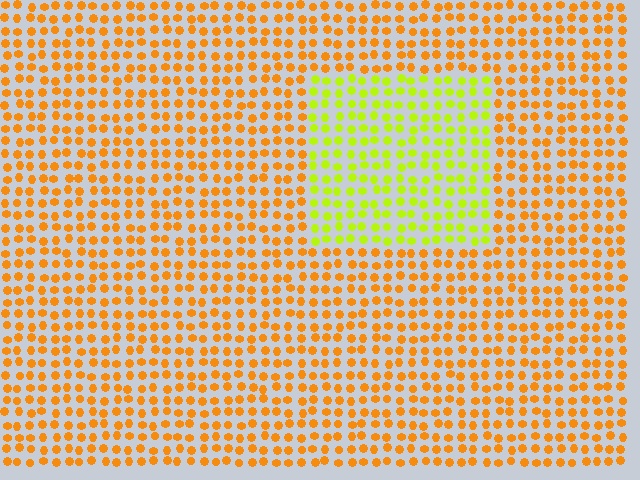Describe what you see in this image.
The image is filled with small orange elements in a uniform arrangement. A rectangle-shaped region is visible where the elements are tinted to a slightly different hue, forming a subtle color boundary.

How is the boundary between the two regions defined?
The boundary is defined purely by a slight shift in hue (about 45 degrees). Spacing, size, and orientation are identical on both sides.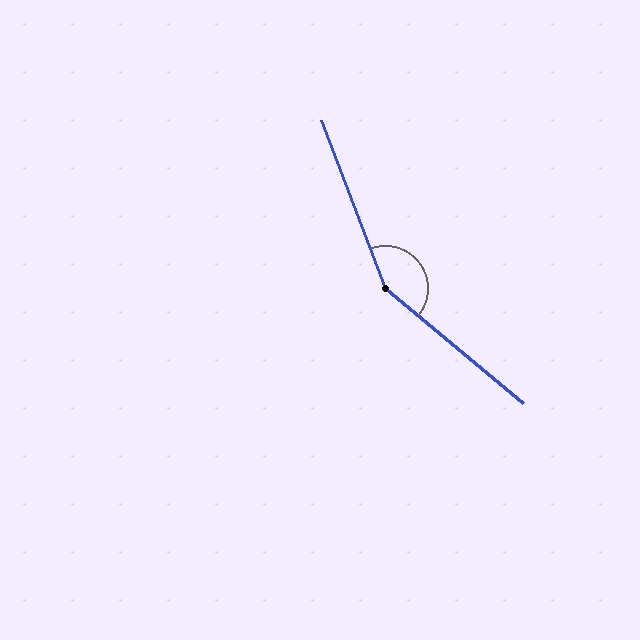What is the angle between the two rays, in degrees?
Approximately 150 degrees.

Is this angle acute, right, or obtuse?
It is obtuse.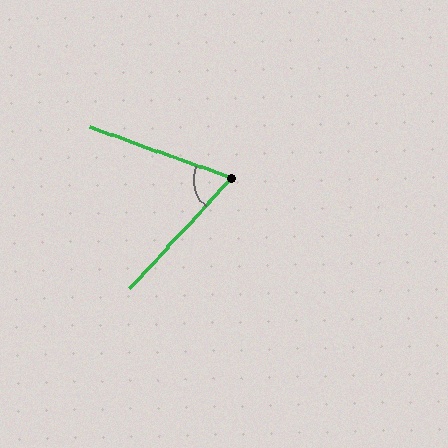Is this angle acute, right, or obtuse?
It is acute.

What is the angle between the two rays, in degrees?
Approximately 67 degrees.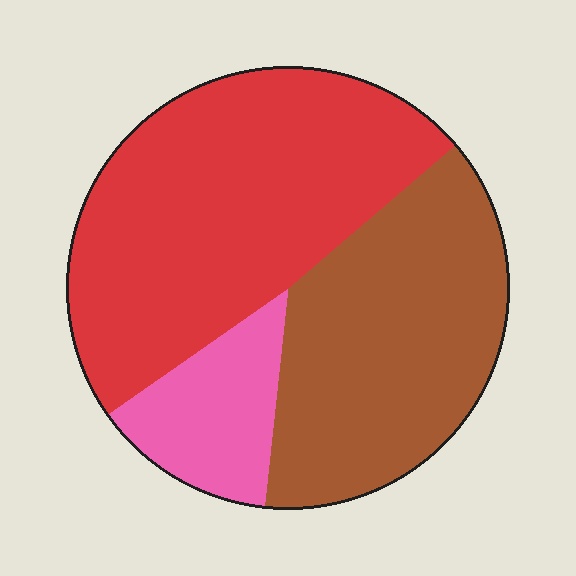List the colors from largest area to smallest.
From largest to smallest: red, brown, pink.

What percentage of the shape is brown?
Brown takes up about three eighths (3/8) of the shape.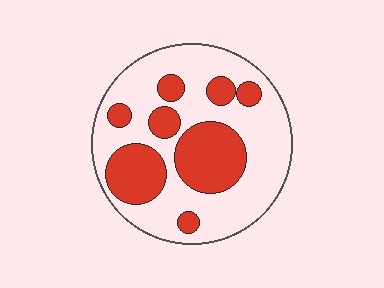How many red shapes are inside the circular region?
8.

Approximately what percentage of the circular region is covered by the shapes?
Approximately 35%.